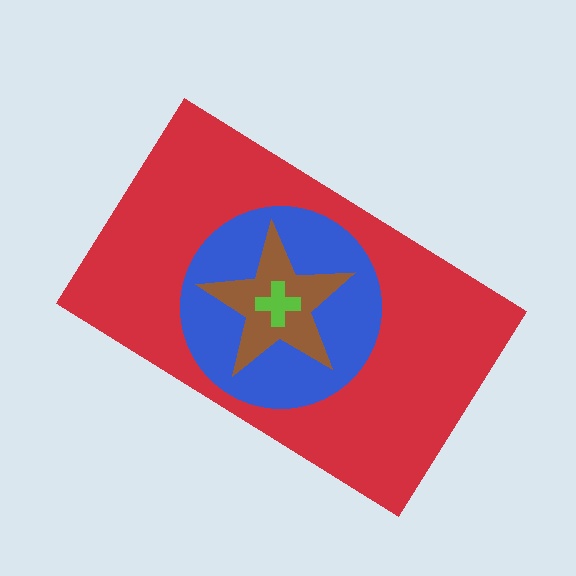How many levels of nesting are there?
4.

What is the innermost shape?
The lime cross.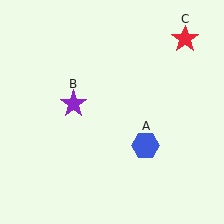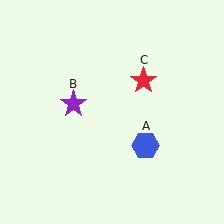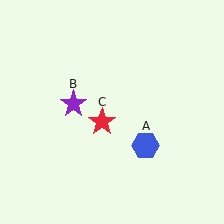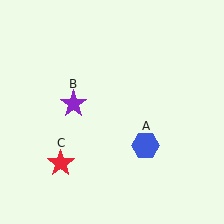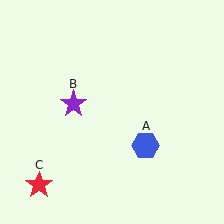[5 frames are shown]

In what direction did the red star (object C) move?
The red star (object C) moved down and to the left.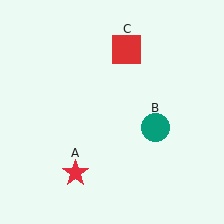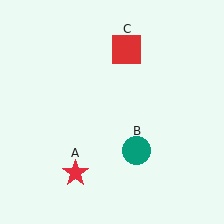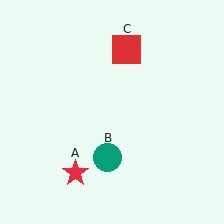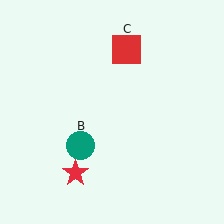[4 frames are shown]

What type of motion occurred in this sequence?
The teal circle (object B) rotated clockwise around the center of the scene.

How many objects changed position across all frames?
1 object changed position: teal circle (object B).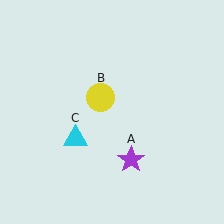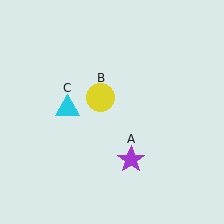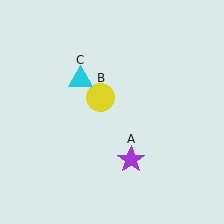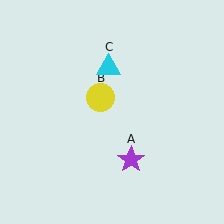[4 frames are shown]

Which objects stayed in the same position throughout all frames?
Purple star (object A) and yellow circle (object B) remained stationary.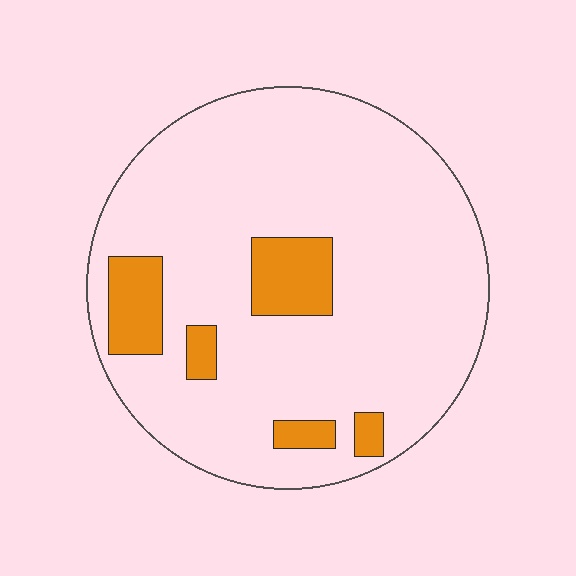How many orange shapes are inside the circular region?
5.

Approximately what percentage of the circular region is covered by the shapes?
Approximately 15%.